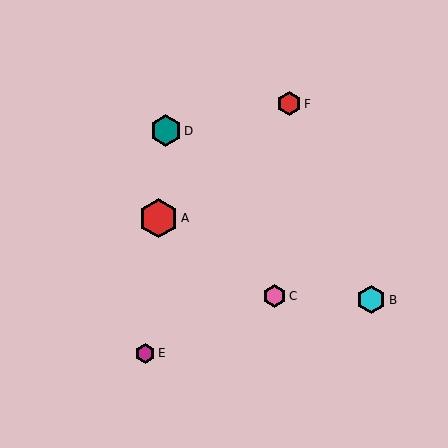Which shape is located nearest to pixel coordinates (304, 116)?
The red hexagon (labeled F) at (289, 104) is nearest to that location.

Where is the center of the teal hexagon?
The center of the teal hexagon is at (166, 131).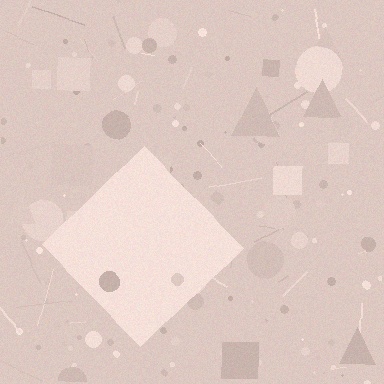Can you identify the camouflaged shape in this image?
The camouflaged shape is a diamond.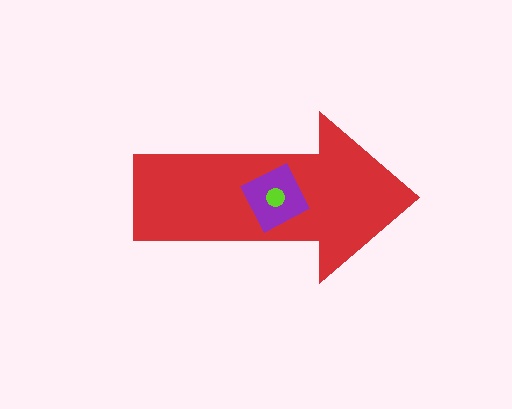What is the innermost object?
The lime circle.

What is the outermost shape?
The red arrow.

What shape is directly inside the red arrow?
The purple diamond.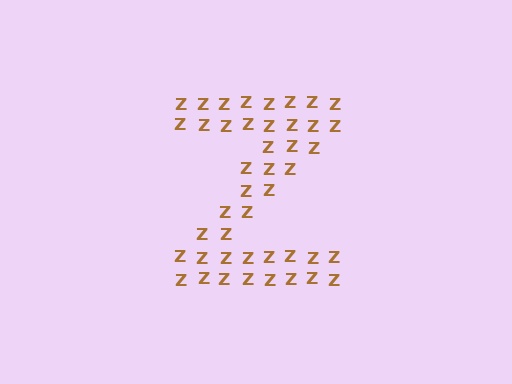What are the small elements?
The small elements are letter Z's.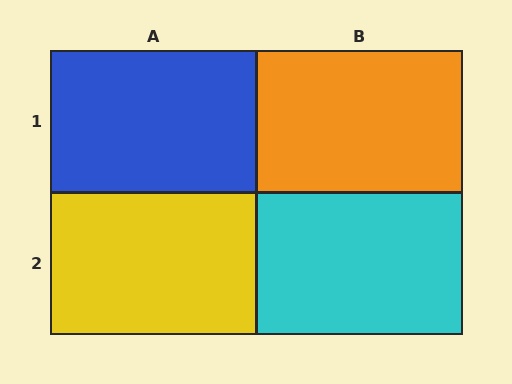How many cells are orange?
1 cell is orange.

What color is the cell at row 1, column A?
Blue.